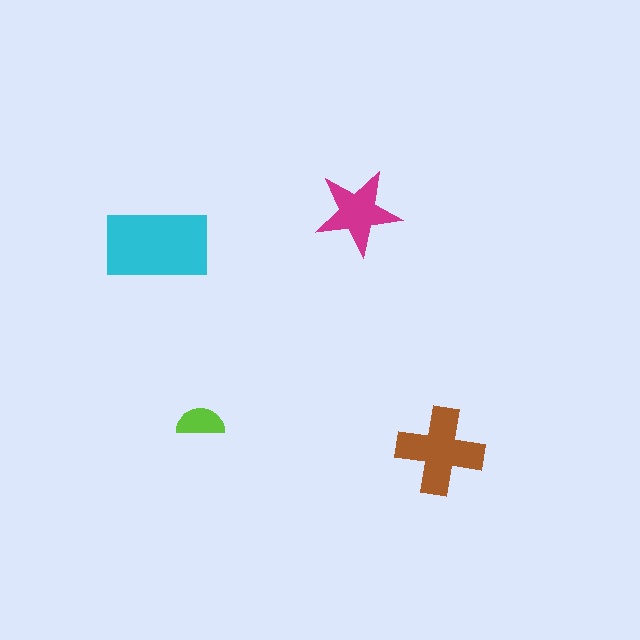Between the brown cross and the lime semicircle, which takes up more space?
The brown cross.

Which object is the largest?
The cyan rectangle.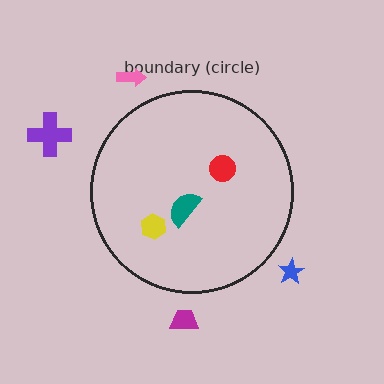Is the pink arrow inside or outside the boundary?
Outside.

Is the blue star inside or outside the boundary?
Outside.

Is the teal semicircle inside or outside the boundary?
Inside.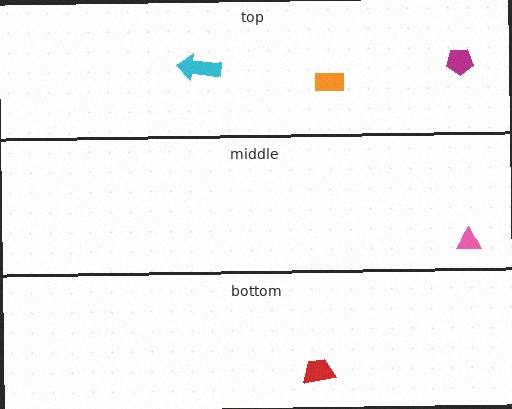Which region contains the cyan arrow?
The top region.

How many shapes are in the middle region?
1.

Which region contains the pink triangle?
The middle region.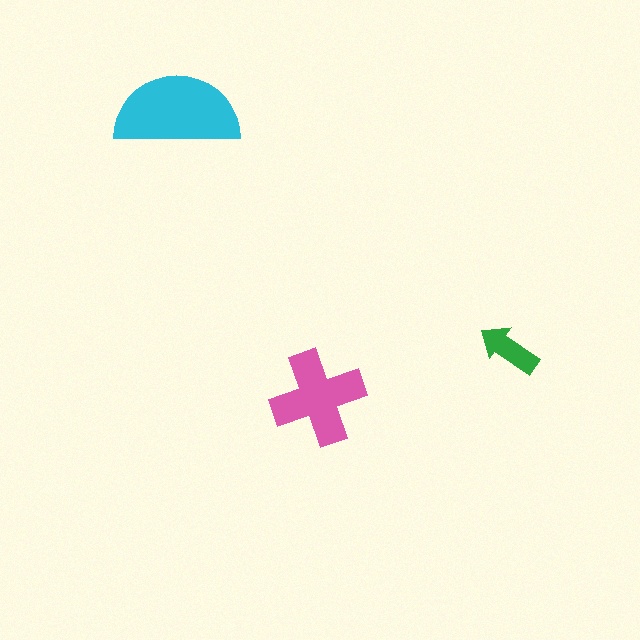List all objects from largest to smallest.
The cyan semicircle, the pink cross, the green arrow.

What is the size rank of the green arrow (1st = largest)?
3rd.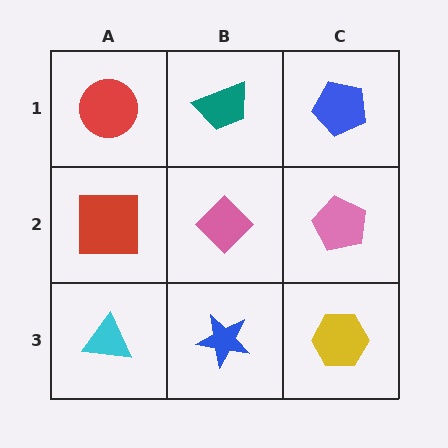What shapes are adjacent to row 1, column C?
A pink pentagon (row 2, column C), a teal trapezoid (row 1, column B).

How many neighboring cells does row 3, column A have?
2.